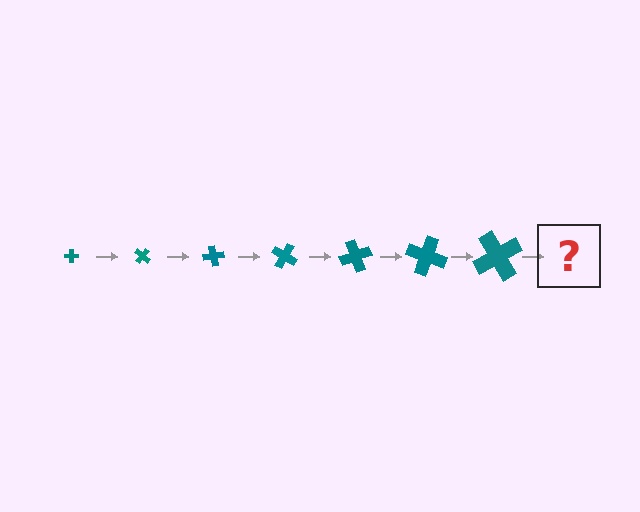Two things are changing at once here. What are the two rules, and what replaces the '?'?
The two rules are that the cross grows larger each step and it rotates 40 degrees each step. The '?' should be a cross, larger than the previous one and rotated 280 degrees from the start.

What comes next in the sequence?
The next element should be a cross, larger than the previous one and rotated 280 degrees from the start.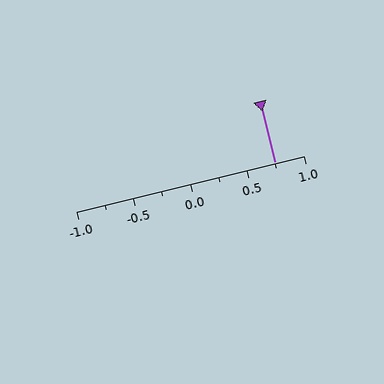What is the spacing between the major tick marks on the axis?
The major ticks are spaced 0.5 apart.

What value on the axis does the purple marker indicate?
The marker indicates approximately 0.75.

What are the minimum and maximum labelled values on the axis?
The axis runs from -1.0 to 1.0.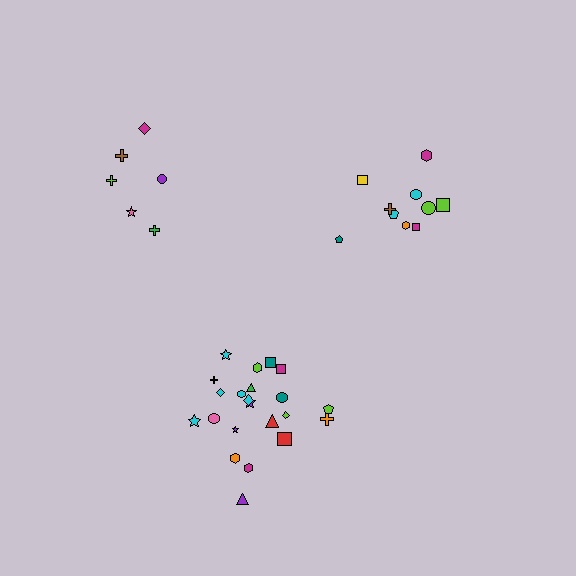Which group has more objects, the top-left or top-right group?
The top-right group.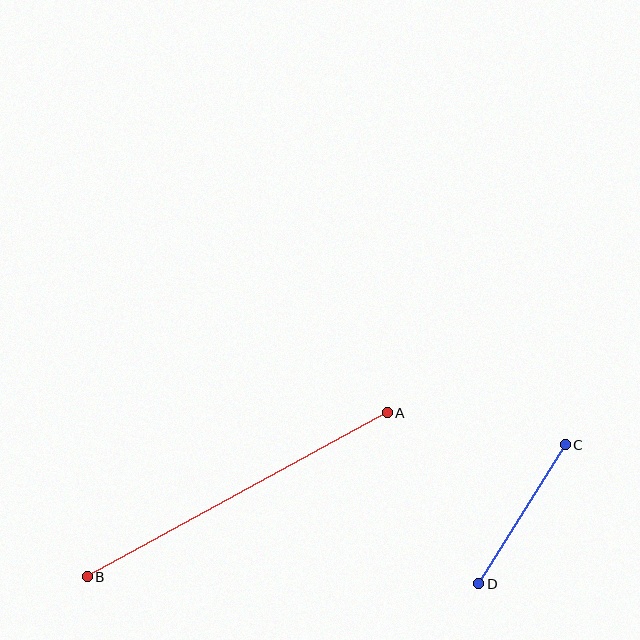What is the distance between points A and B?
The distance is approximately 342 pixels.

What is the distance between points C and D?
The distance is approximately 163 pixels.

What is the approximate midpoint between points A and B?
The midpoint is at approximately (237, 495) pixels.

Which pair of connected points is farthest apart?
Points A and B are farthest apart.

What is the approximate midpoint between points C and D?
The midpoint is at approximately (522, 514) pixels.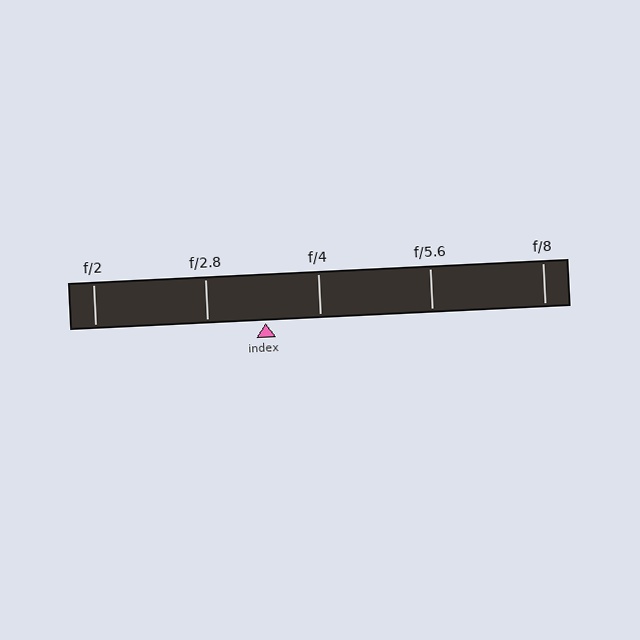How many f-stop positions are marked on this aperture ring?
There are 5 f-stop positions marked.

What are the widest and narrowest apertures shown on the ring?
The widest aperture shown is f/2 and the narrowest is f/8.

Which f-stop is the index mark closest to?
The index mark is closest to f/4.